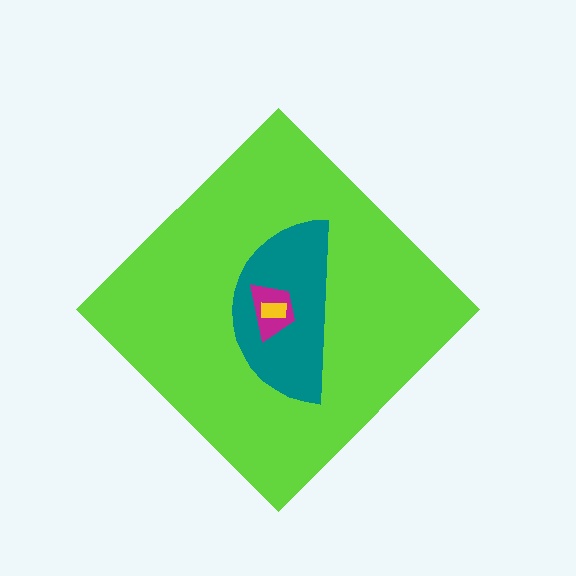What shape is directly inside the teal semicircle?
The magenta trapezoid.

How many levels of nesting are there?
4.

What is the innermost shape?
The yellow rectangle.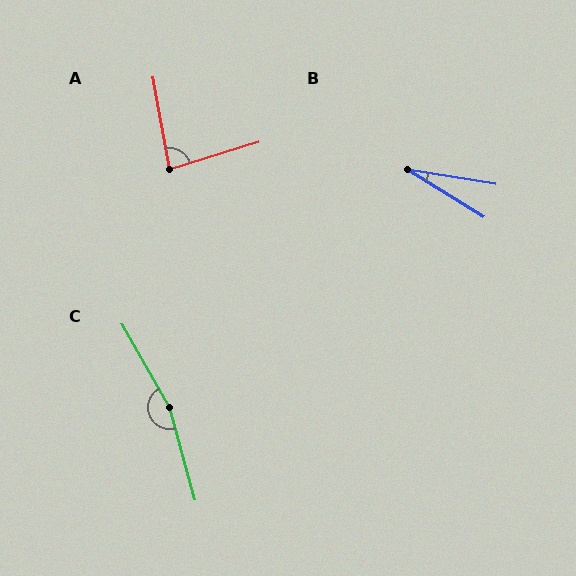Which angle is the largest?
C, at approximately 166 degrees.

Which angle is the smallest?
B, at approximately 22 degrees.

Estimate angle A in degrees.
Approximately 83 degrees.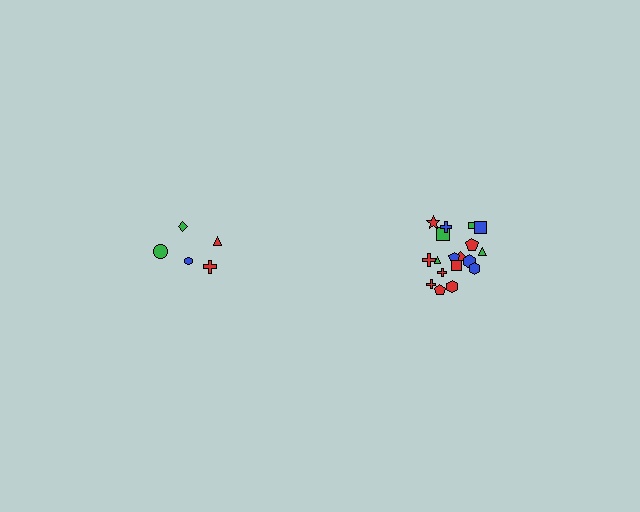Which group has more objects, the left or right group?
The right group.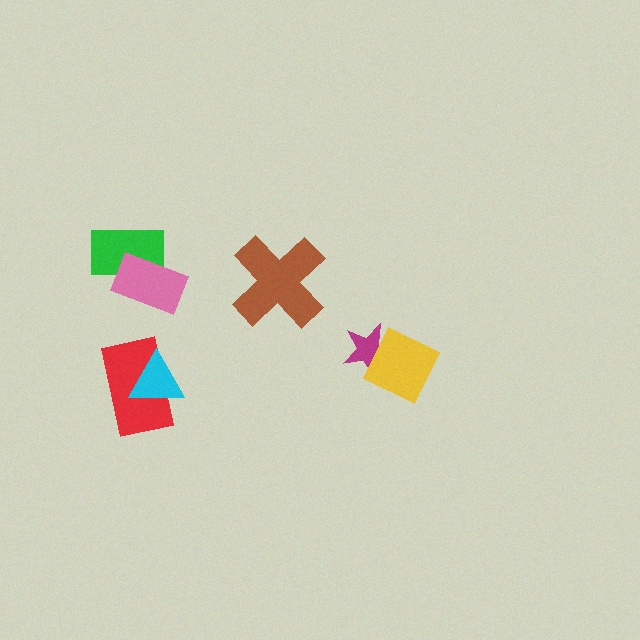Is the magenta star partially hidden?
Yes, it is partially covered by another shape.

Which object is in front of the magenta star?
The yellow diamond is in front of the magenta star.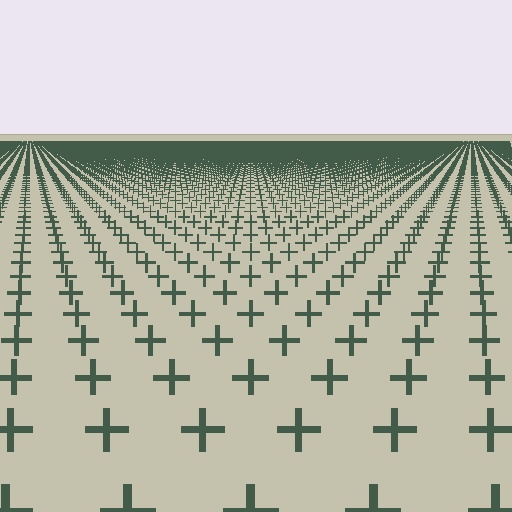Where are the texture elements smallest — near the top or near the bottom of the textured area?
Near the top.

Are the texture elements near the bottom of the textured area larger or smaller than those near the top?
Larger. Near the bottom, elements are closer to the viewer and appear at a bigger on-screen size.